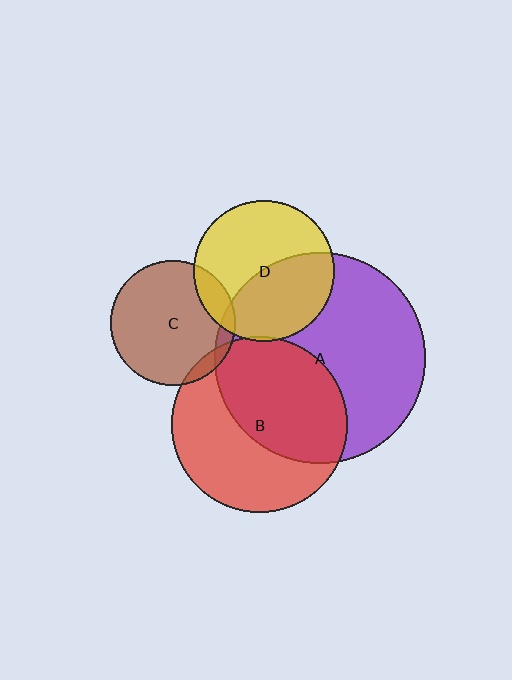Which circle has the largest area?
Circle A (purple).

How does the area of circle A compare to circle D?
Approximately 2.3 times.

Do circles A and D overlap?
Yes.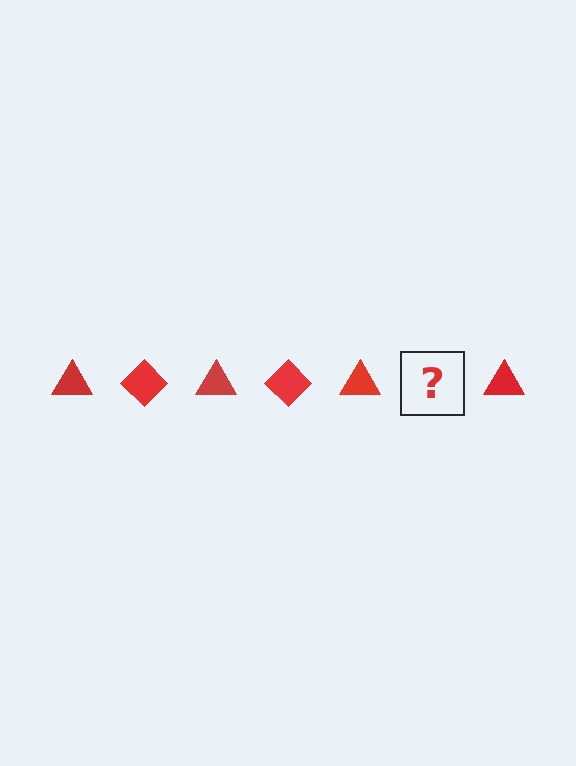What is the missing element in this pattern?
The missing element is a red diamond.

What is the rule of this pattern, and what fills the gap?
The rule is that the pattern cycles through triangle, diamond shapes in red. The gap should be filled with a red diamond.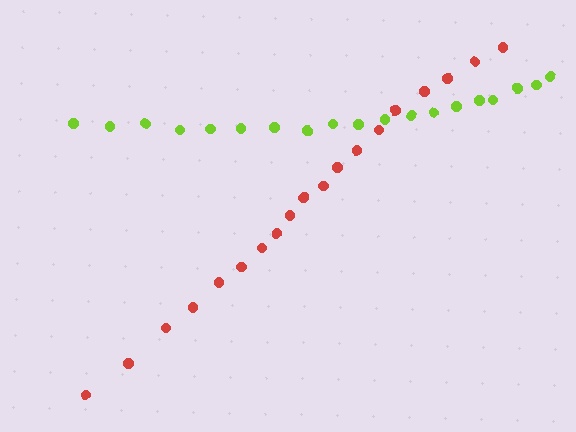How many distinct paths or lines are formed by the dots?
There are 2 distinct paths.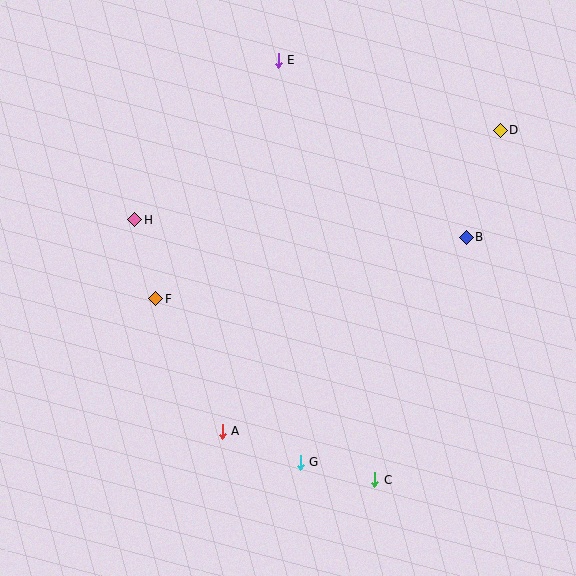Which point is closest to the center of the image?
Point F at (156, 299) is closest to the center.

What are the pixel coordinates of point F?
Point F is at (156, 299).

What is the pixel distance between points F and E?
The distance between F and E is 268 pixels.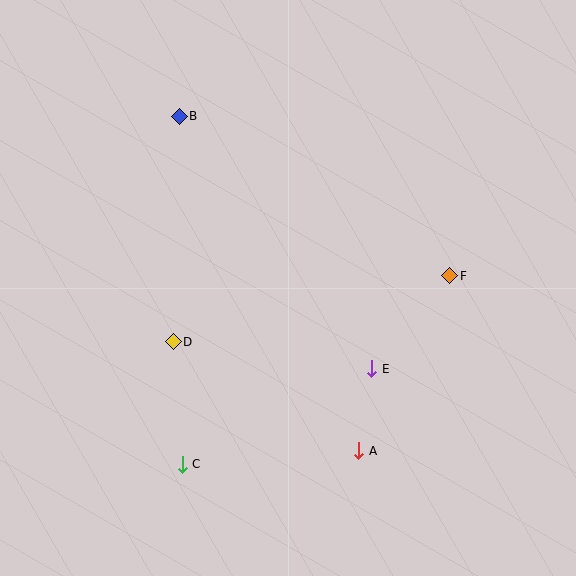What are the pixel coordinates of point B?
Point B is at (179, 116).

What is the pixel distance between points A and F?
The distance between A and F is 197 pixels.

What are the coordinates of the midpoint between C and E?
The midpoint between C and E is at (277, 417).